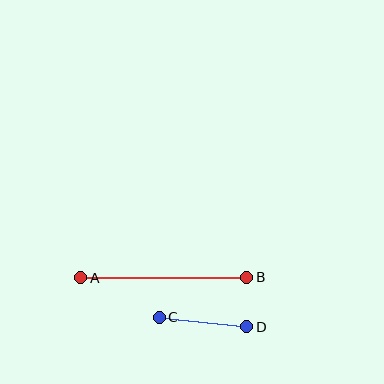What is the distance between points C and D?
The distance is approximately 88 pixels.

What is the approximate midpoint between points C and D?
The midpoint is at approximately (203, 322) pixels.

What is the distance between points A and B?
The distance is approximately 166 pixels.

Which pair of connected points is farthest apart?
Points A and B are farthest apart.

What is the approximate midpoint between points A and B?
The midpoint is at approximately (164, 278) pixels.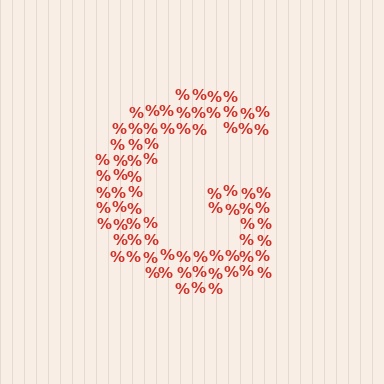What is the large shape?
The large shape is the letter G.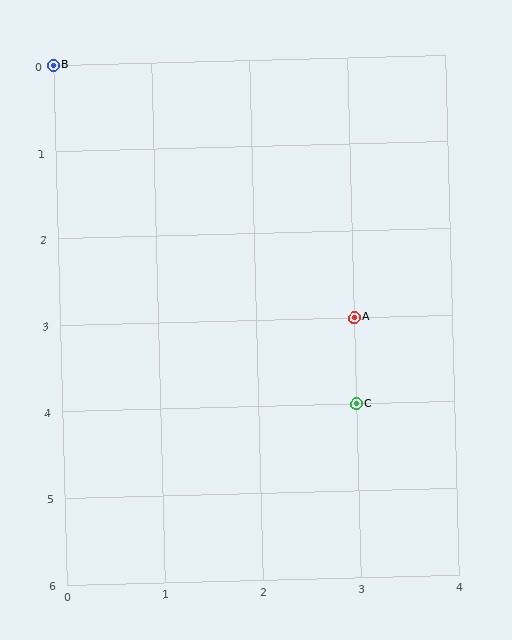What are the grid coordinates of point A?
Point A is at grid coordinates (3, 3).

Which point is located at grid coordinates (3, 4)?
Point C is at (3, 4).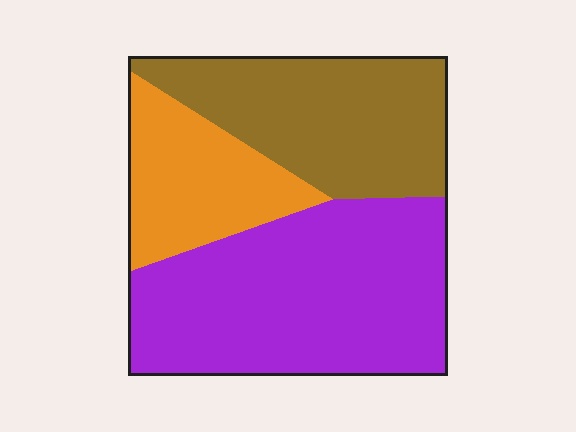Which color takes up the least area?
Orange, at roughly 20%.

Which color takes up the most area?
Purple, at roughly 50%.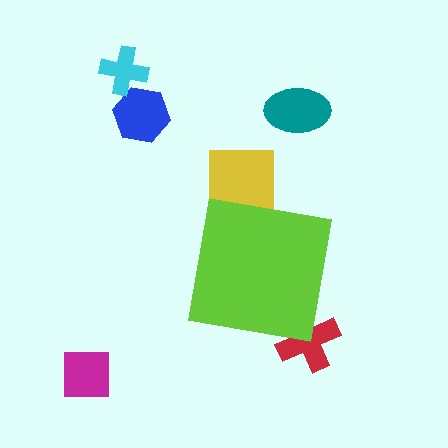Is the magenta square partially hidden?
No, the magenta square is fully visible.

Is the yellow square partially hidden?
Yes, the yellow square is partially hidden behind the lime square.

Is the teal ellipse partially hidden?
No, the teal ellipse is fully visible.